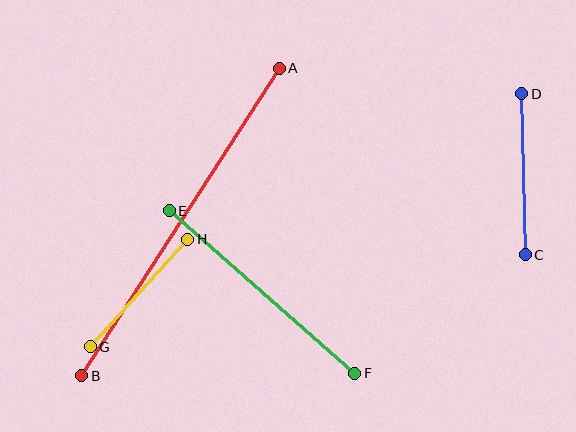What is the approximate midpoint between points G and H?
The midpoint is at approximately (139, 293) pixels.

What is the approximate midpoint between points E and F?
The midpoint is at approximately (262, 292) pixels.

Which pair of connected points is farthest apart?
Points A and B are farthest apart.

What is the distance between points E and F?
The distance is approximately 246 pixels.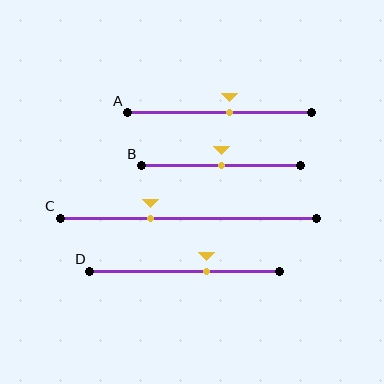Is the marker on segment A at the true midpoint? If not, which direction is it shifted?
No, the marker on segment A is shifted to the right by about 5% of the segment length.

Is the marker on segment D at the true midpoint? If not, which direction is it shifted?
No, the marker on segment D is shifted to the right by about 12% of the segment length.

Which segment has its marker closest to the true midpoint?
Segment B has its marker closest to the true midpoint.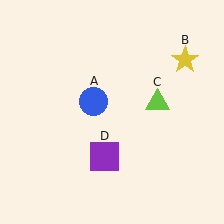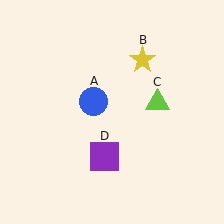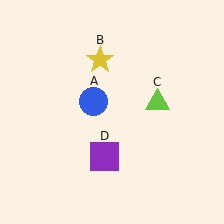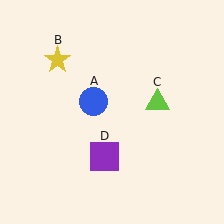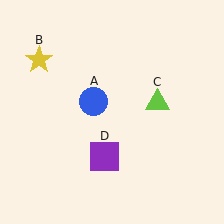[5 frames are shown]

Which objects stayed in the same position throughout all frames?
Blue circle (object A) and lime triangle (object C) and purple square (object D) remained stationary.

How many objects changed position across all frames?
1 object changed position: yellow star (object B).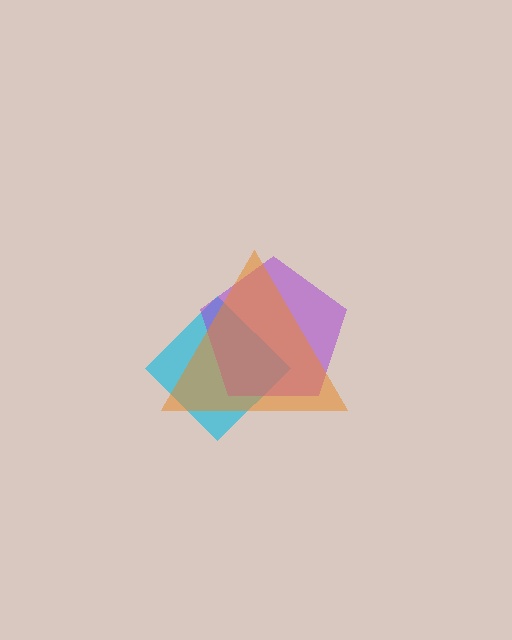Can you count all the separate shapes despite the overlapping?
Yes, there are 3 separate shapes.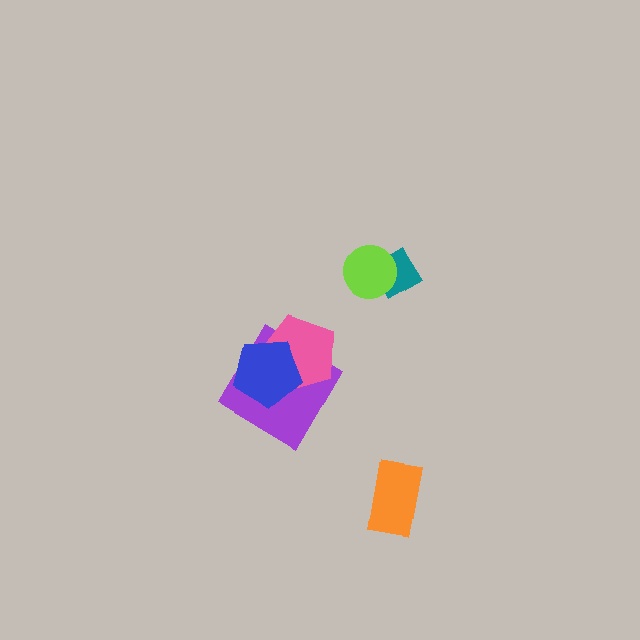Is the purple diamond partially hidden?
Yes, it is partially covered by another shape.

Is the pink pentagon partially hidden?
Yes, it is partially covered by another shape.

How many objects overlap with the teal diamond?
1 object overlaps with the teal diamond.